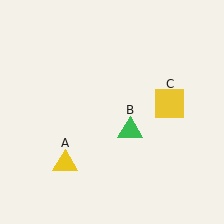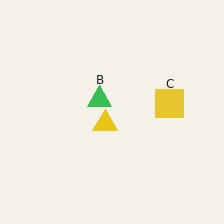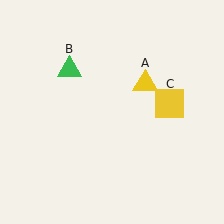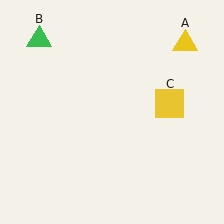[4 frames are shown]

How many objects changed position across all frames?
2 objects changed position: yellow triangle (object A), green triangle (object B).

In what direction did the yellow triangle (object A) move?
The yellow triangle (object A) moved up and to the right.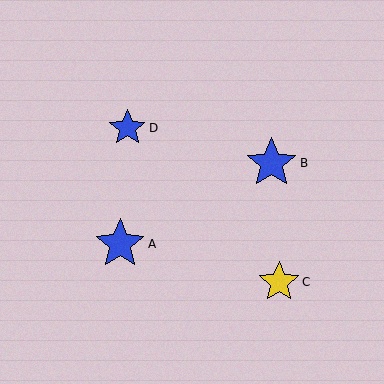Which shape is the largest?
The blue star (labeled B) is the largest.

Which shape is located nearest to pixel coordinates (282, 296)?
The yellow star (labeled C) at (279, 282) is nearest to that location.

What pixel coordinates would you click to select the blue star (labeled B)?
Click at (272, 163) to select the blue star B.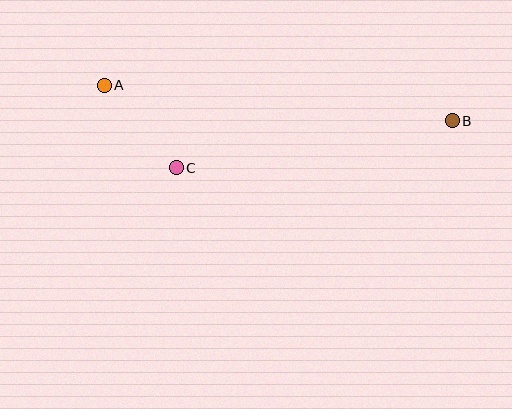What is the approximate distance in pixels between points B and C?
The distance between B and C is approximately 280 pixels.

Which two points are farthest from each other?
Points A and B are farthest from each other.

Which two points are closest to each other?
Points A and C are closest to each other.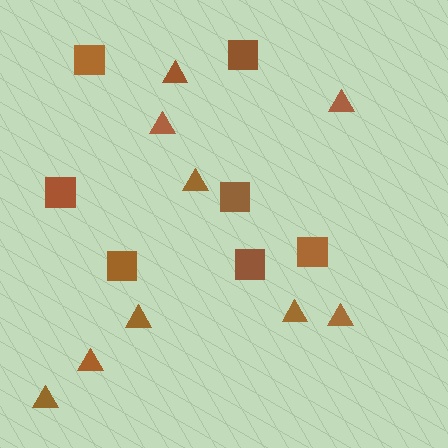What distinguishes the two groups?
There are 2 groups: one group of triangles (9) and one group of squares (7).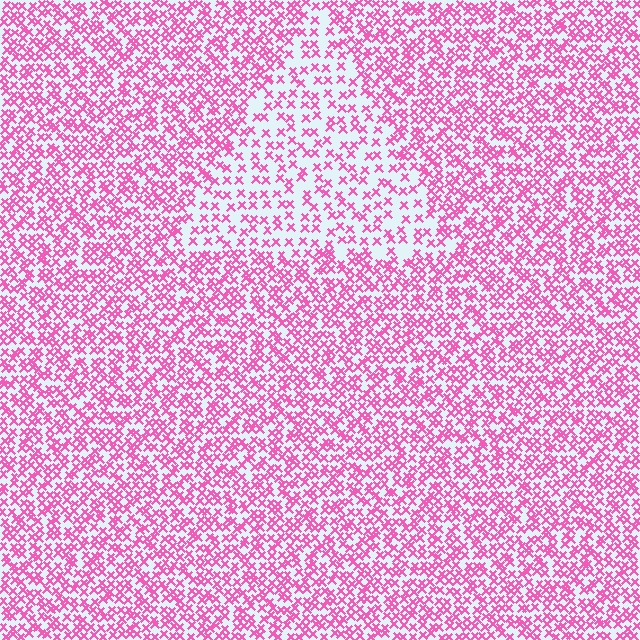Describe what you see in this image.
The image contains small pink elements arranged at two different densities. A triangle-shaped region is visible where the elements are less densely packed than the surrounding area.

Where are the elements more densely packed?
The elements are more densely packed outside the triangle boundary.